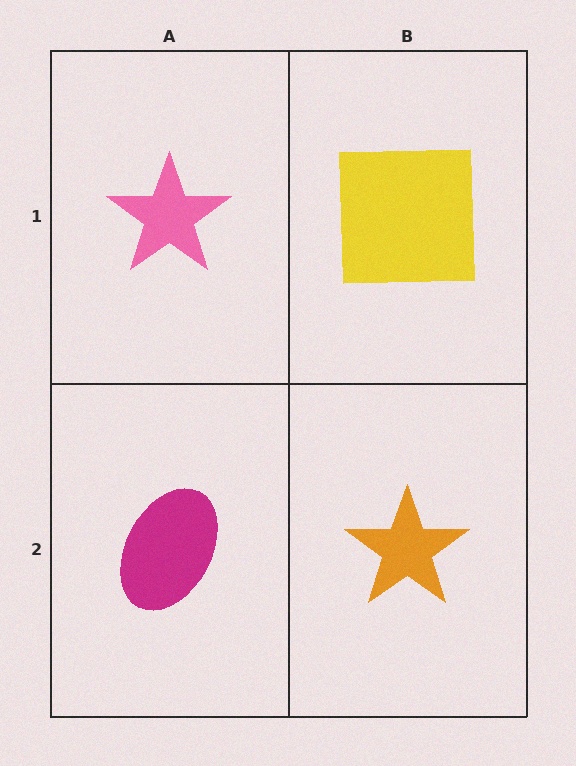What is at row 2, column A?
A magenta ellipse.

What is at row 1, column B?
A yellow square.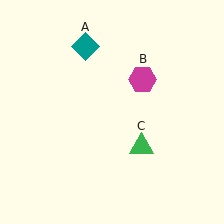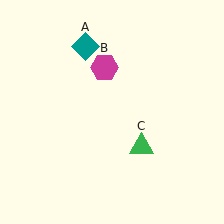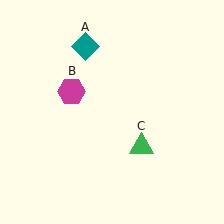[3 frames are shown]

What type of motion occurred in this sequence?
The magenta hexagon (object B) rotated counterclockwise around the center of the scene.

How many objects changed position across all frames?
1 object changed position: magenta hexagon (object B).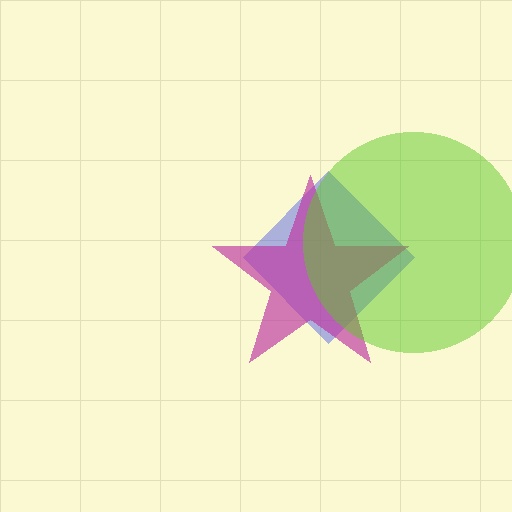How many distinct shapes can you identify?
There are 3 distinct shapes: a blue diamond, a magenta star, a lime circle.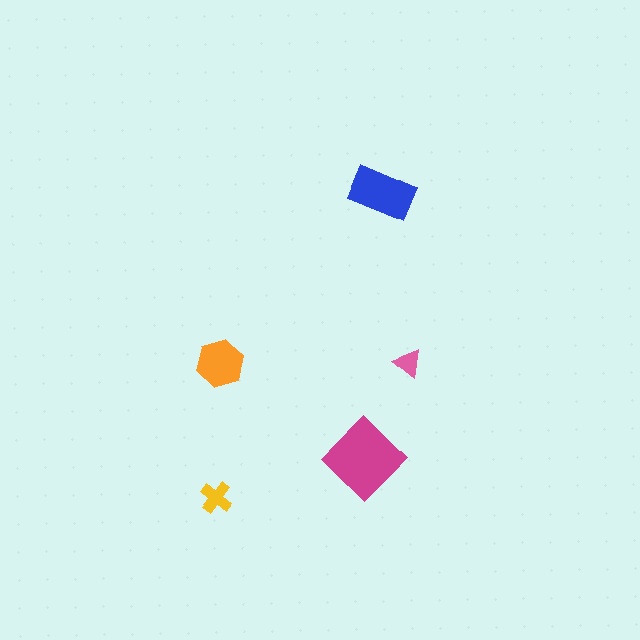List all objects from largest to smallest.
The magenta diamond, the blue rectangle, the orange hexagon, the yellow cross, the pink triangle.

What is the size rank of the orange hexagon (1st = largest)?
3rd.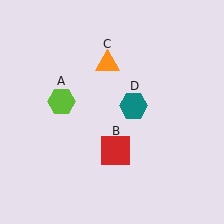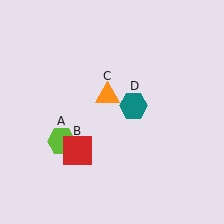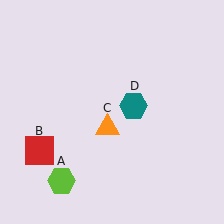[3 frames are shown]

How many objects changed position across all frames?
3 objects changed position: lime hexagon (object A), red square (object B), orange triangle (object C).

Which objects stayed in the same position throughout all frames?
Teal hexagon (object D) remained stationary.